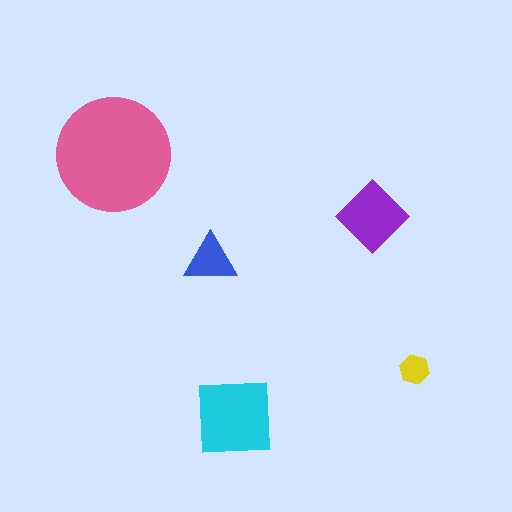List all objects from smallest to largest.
The yellow hexagon, the blue triangle, the purple diamond, the cyan square, the pink circle.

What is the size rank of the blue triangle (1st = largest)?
4th.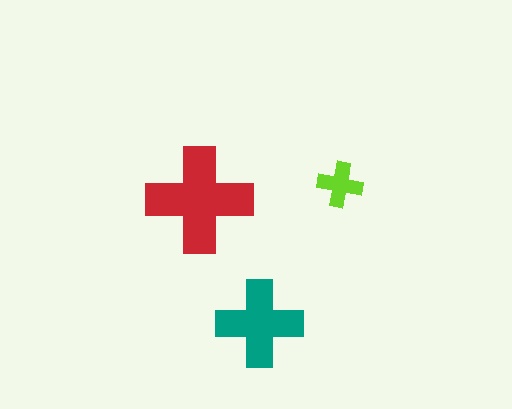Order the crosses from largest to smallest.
the red one, the teal one, the lime one.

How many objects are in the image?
There are 3 objects in the image.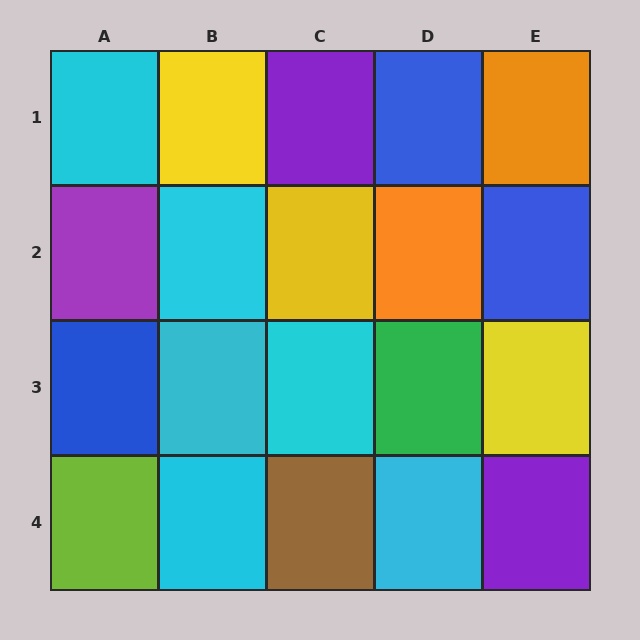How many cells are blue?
3 cells are blue.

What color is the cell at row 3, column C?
Cyan.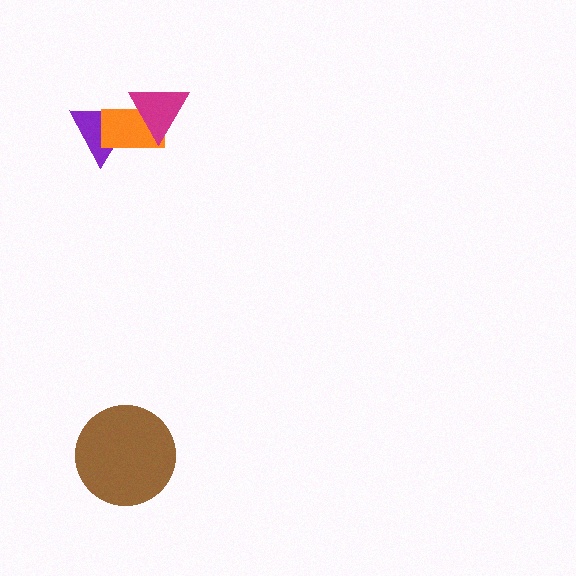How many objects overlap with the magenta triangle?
2 objects overlap with the magenta triangle.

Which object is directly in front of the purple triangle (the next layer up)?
The orange rectangle is directly in front of the purple triangle.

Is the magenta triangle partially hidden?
No, no other shape covers it.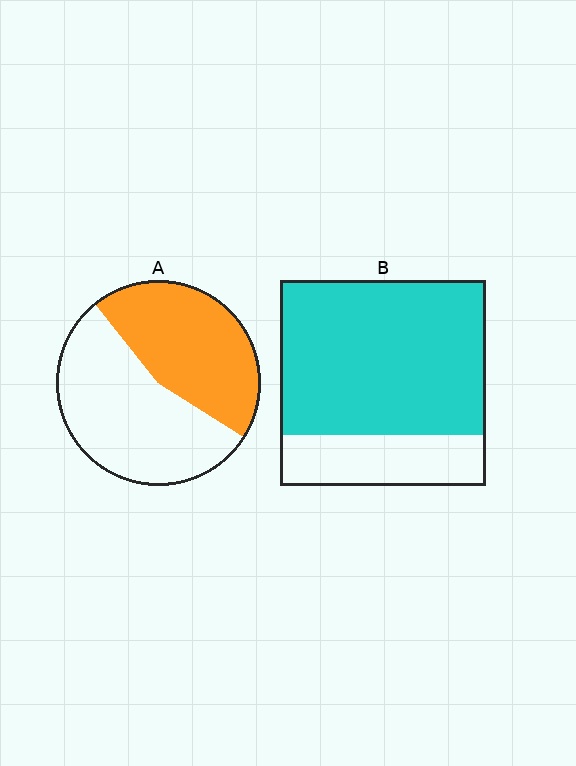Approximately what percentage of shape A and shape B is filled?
A is approximately 45% and B is approximately 75%.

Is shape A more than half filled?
No.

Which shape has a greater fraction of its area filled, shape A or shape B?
Shape B.